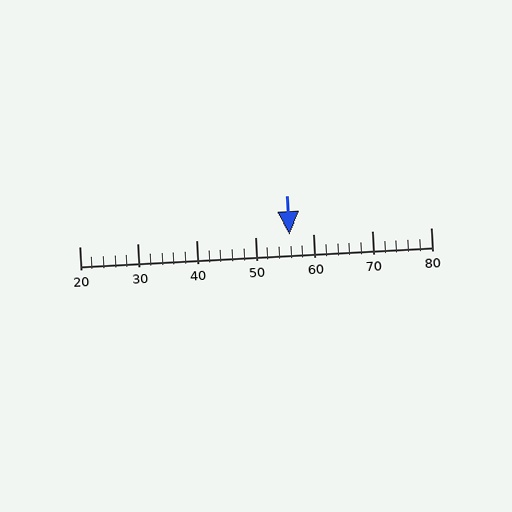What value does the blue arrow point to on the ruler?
The blue arrow points to approximately 56.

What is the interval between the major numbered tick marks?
The major tick marks are spaced 10 units apart.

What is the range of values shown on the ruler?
The ruler shows values from 20 to 80.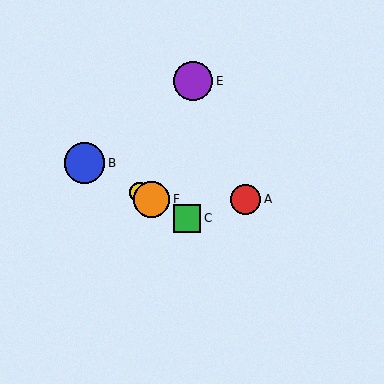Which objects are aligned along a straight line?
Objects B, C, D, F are aligned along a straight line.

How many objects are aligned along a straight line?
4 objects (B, C, D, F) are aligned along a straight line.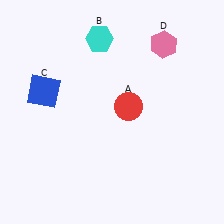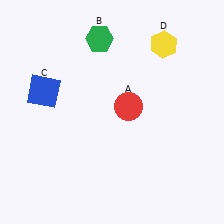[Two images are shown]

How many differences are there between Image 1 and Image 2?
There are 2 differences between the two images.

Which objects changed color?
B changed from cyan to green. D changed from pink to yellow.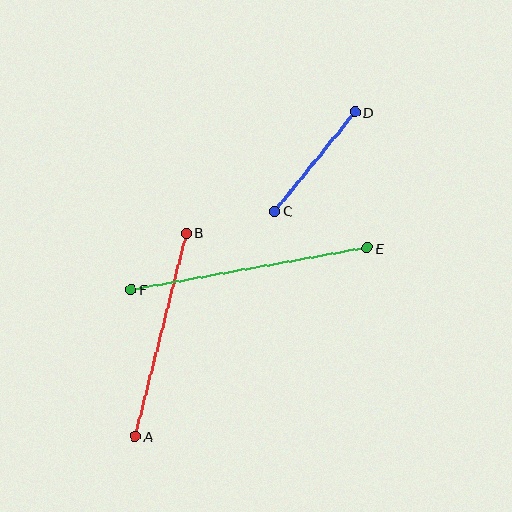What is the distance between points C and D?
The distance is approximately 127 pixels.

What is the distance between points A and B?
The distance is approximately 210 pixels.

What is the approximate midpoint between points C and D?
The midpoint is at approximately (315, 161) pixels.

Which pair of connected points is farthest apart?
Points E and F are farthest apart.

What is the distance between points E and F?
The distance is approximately 240 pixels.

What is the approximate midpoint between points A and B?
The midpoint is at approximately (161, 335) pixels.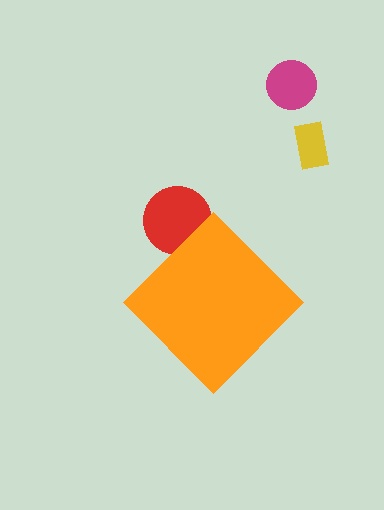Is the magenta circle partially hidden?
No, the magenta circle is fully visible.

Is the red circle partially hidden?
Yes, the red circle is partially hidden behind the orange diamond.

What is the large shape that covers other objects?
An orange diamond.